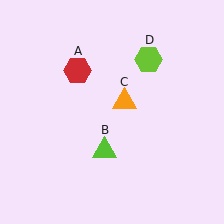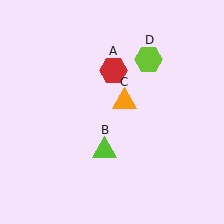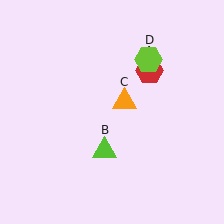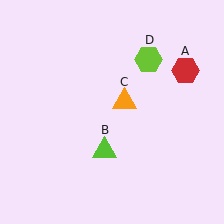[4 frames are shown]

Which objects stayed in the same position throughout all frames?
Lime triangle (object B) and orange triangle (object C) and lime hexagon (object D) remained stationary.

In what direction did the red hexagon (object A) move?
The red hexagon (object A) moved right.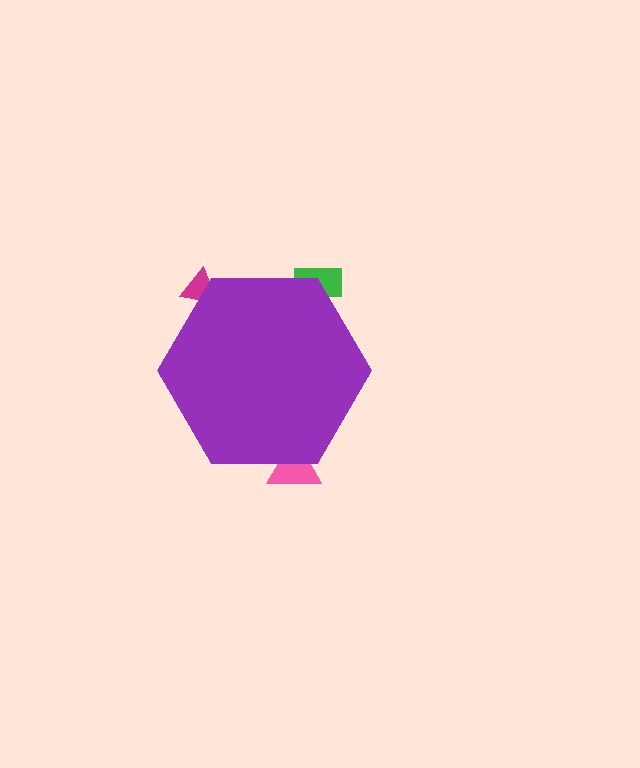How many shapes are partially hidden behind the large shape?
3 shapes are partially hidden.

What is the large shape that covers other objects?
A purple hexagon.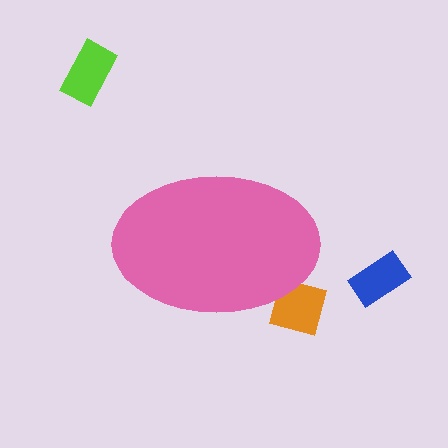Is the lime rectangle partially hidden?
No, the lime rectangle is fully visible.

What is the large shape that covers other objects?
A pink ellipse.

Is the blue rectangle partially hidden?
No, the blue rectangle is fully visible.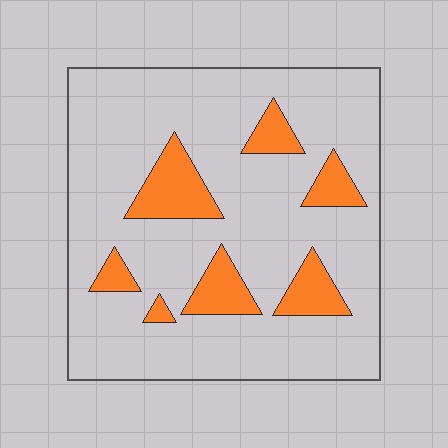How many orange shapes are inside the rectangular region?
7.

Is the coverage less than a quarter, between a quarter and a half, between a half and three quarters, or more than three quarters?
Less than a quarter.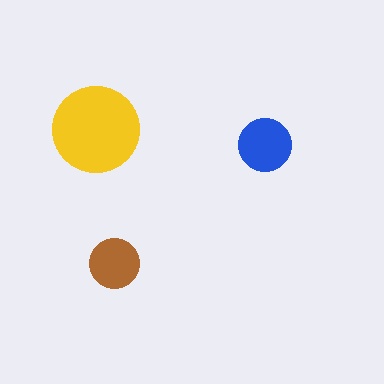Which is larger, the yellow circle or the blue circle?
The yellow one.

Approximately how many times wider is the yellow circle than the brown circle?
About 1.5 times wider.